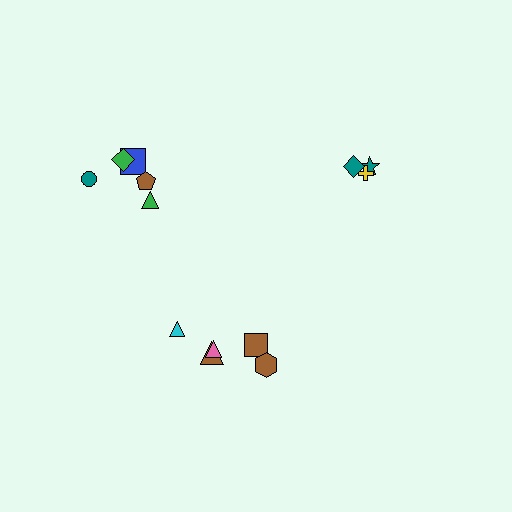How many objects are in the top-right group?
There are 3 objects.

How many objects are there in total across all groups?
There are 13 objects.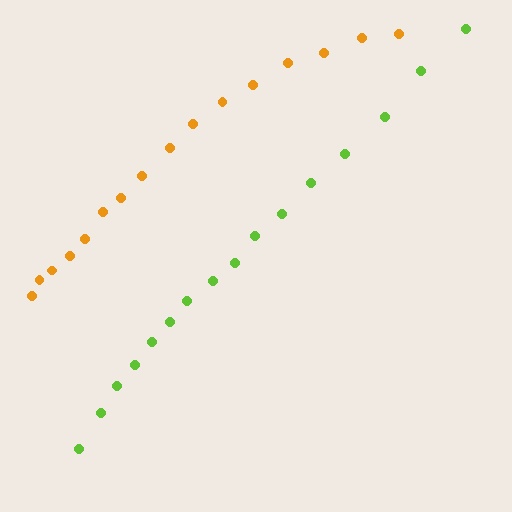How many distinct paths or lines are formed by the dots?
There are 2 distinct paths.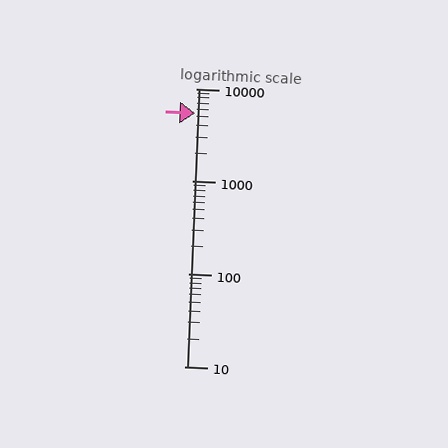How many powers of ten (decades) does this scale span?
The scale spans 3 decades, from 10 to 10000.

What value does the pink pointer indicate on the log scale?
The pointer indicates approximately 5400.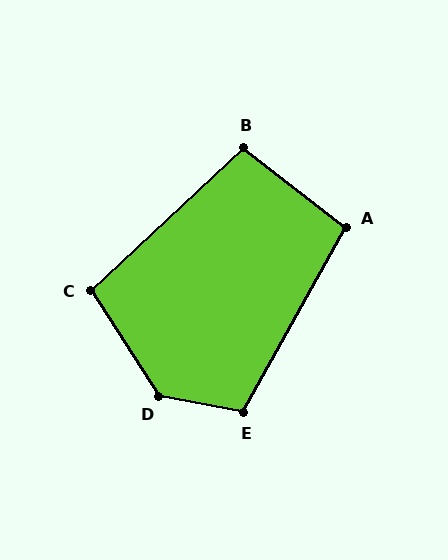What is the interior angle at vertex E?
Approximately 109 degrees (obtuse).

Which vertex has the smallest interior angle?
A, at approximately 98 degrees.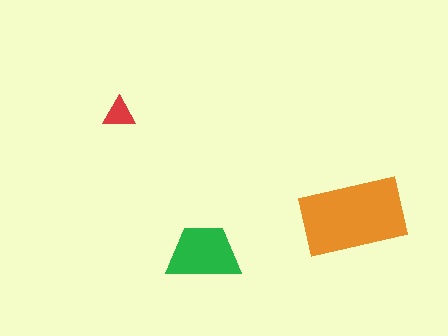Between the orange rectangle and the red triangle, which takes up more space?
The orange rectangle.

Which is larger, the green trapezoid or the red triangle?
The green trapezoid.